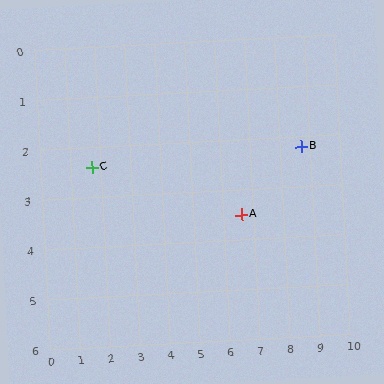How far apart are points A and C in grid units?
Points A and C are about 5.0 grid units apart.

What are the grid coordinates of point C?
Point C is at approximately (1.7, 2.4).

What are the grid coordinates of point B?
Point B is at approximately (8.7, 2.2).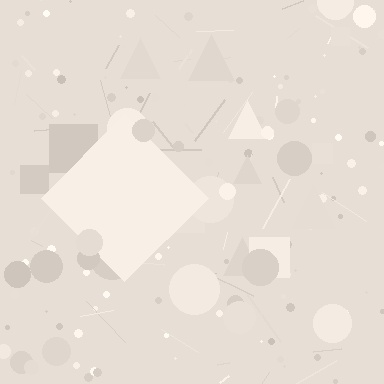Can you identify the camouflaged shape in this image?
The camouflaged shape is a diamond.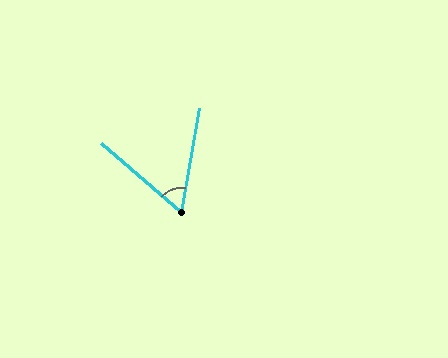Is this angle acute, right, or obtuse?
It is acute.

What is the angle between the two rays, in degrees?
Approximately 59 degrees.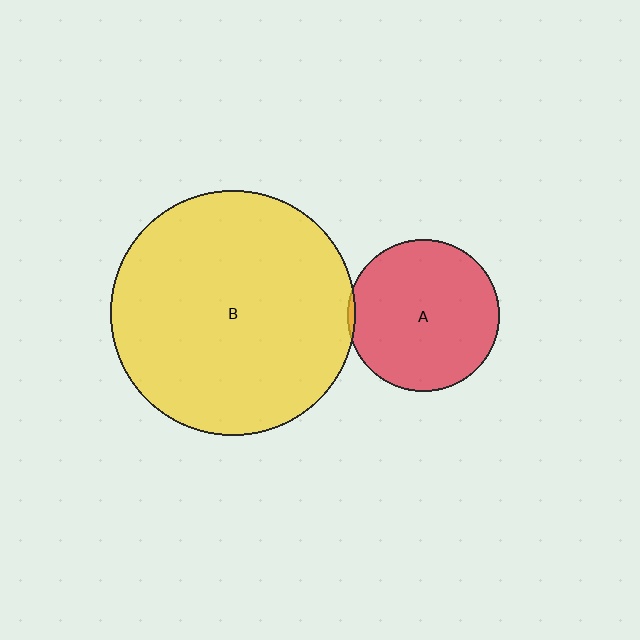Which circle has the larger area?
Circle B (yellow).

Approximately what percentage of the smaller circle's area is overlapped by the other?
Approximately 5%.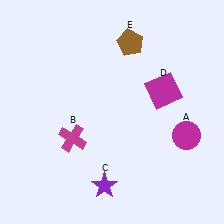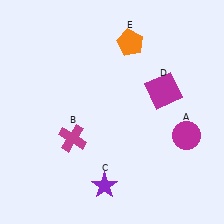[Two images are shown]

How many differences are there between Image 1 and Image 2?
There is 1 difference between the two images.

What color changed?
The pentagon (E) changed from brown in Image 1 to orange in Image 2.